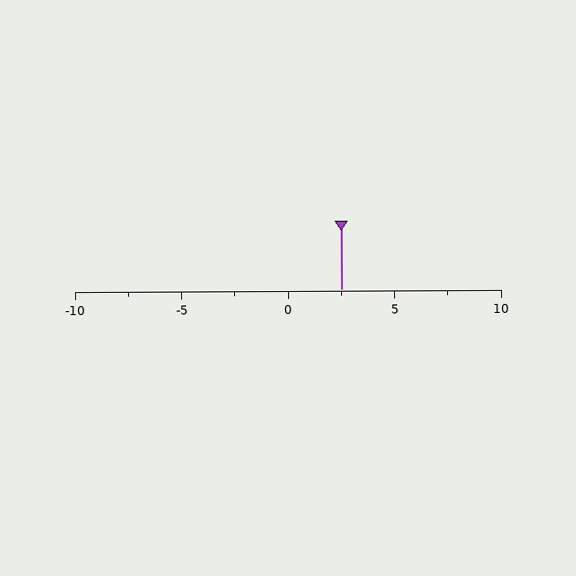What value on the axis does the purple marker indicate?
The marker indicates approximately 2.5.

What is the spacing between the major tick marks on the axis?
The major ticks are spaced 5 apart.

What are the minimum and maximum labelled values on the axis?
The axis runs from -10 to 10.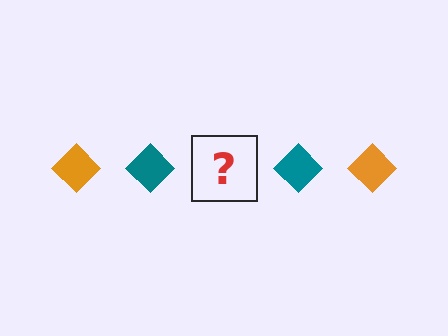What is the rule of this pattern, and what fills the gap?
The rule is that the pattern cycles through orange, teal diamonds. The gap should be filled with an orange diamond.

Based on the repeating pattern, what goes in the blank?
The blank should be an orange diamond.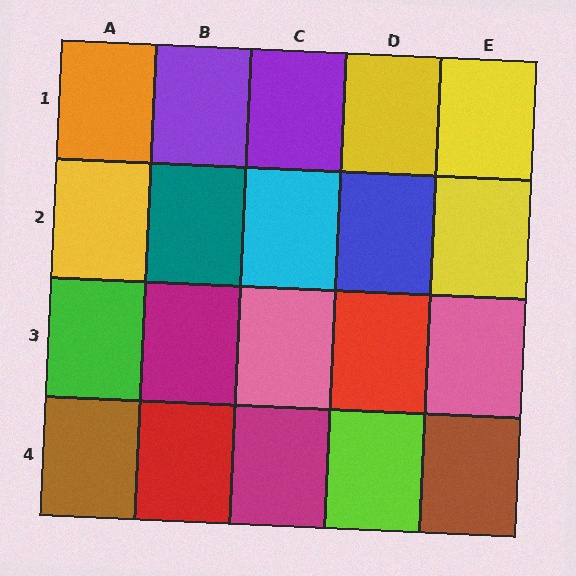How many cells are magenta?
2 cells are magenta.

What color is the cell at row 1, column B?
Purple.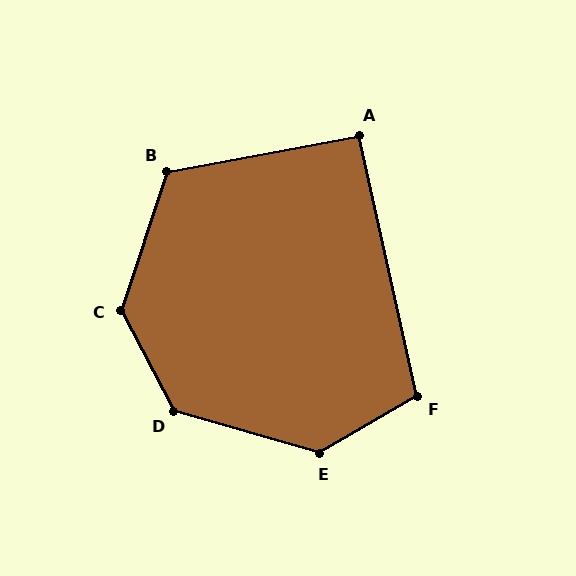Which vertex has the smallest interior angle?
A, at approximately 92 degrees.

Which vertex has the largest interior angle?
C, at approximately 135 degrees.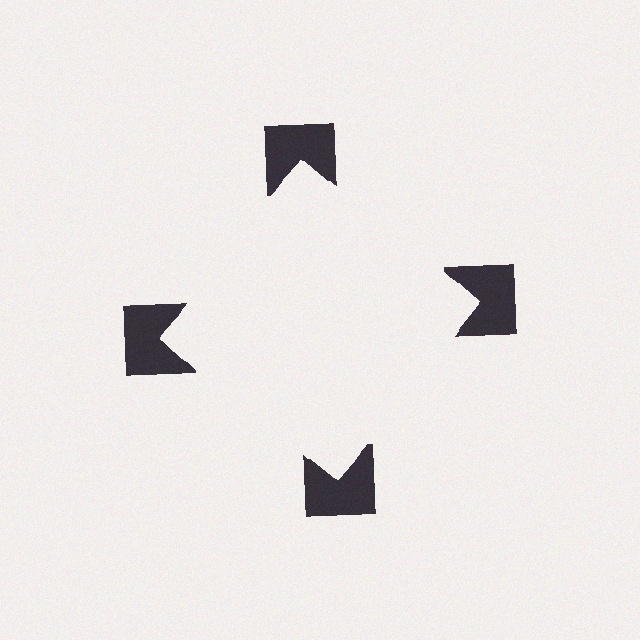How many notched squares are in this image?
There are 4 — one at each vertex of the illusory square.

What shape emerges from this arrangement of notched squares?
An illusory square — its edges are inferred from the aligned wedge cuts in the notched squares, not physically drawn.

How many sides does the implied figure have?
4 sides.